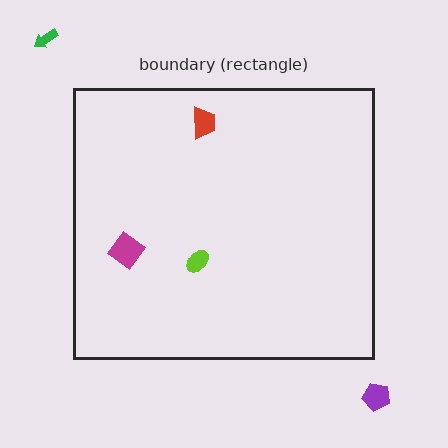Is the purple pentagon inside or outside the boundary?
Outside.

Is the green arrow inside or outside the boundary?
Outside.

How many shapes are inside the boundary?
3 inside, 2 outside.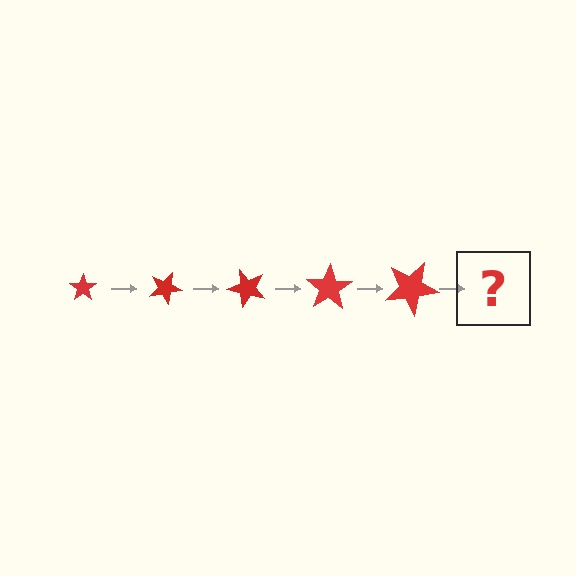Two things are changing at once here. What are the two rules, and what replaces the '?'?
The two rules are that the star grows larger each step and it rotates 25 degrees each step. The '?' should be a star, larger than the previous one and rotated 125 degrees from the start.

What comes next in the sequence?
The next element should be a star, larger than the previous one and rotated 125 degrees from the start.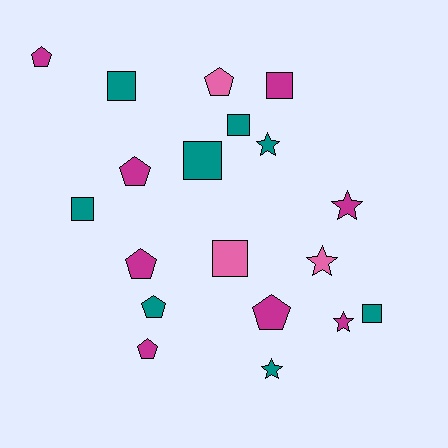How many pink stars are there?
There is 1 pink star.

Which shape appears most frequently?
Square, with 7 objects.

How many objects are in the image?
There are 19 objects.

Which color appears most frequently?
Teal, with 8 objects.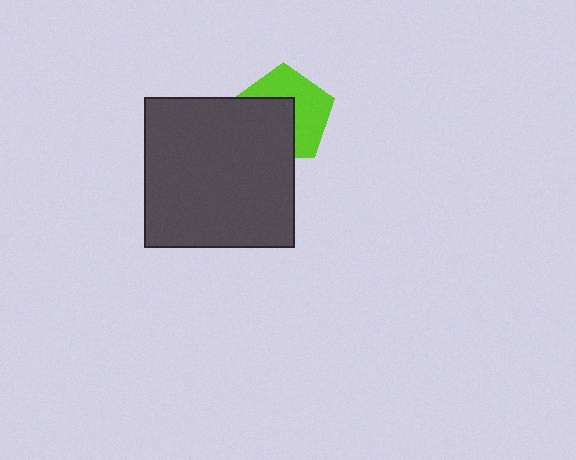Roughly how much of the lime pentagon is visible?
About half of it is visible (roughly 53%).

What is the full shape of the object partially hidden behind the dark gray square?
The partially hidden object is a lime pentagon.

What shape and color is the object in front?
The object in front is a dark gray square.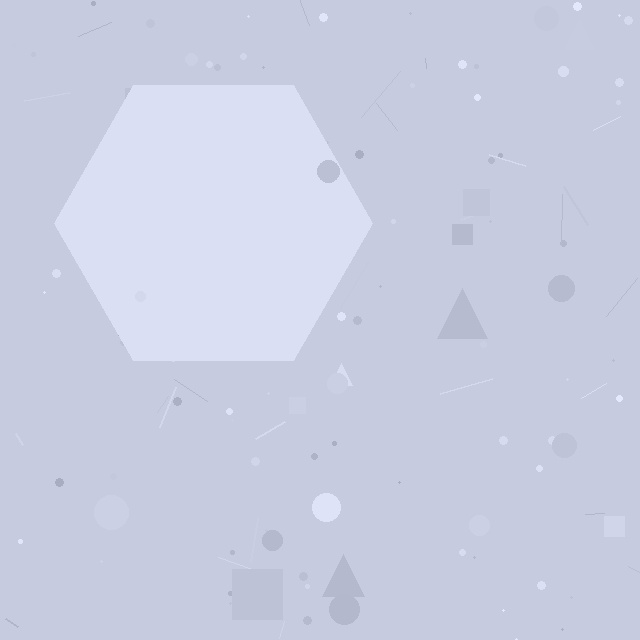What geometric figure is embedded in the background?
A hexagon is embedded in the background.